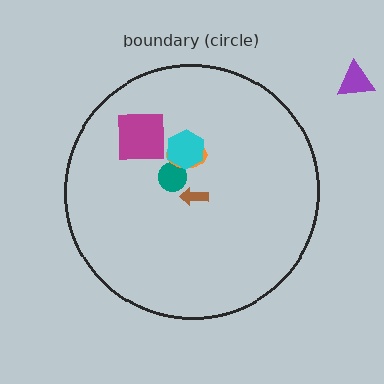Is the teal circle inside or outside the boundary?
Inside.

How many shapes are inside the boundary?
5 inside, 1 outside.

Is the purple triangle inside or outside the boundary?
Outside.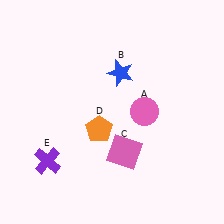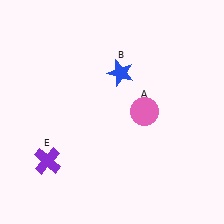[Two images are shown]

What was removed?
The pink square (C), the orange pentagon (D) were removed in Image 2.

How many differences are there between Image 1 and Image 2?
There are 2 differences between the two images.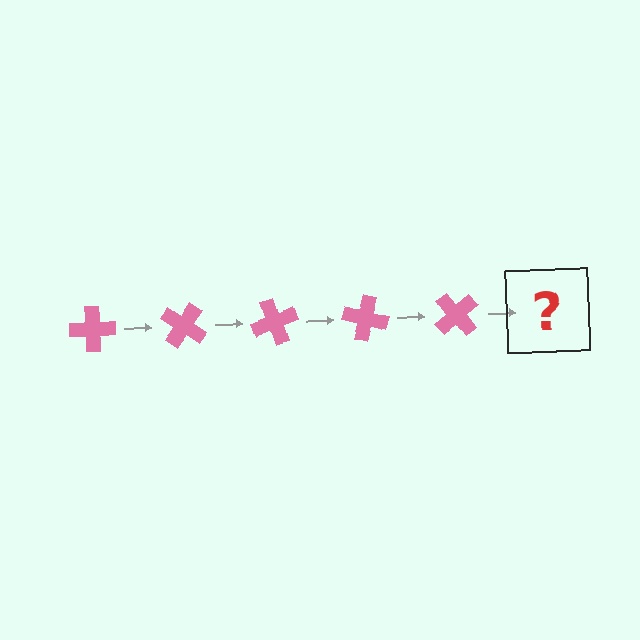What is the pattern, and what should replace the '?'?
The pattern is that the cross rotates 35 degrees each step. The '?' should be a pink cross rotated 175 degrees.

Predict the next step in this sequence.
The next step is a pink cross rotated 175 degrees.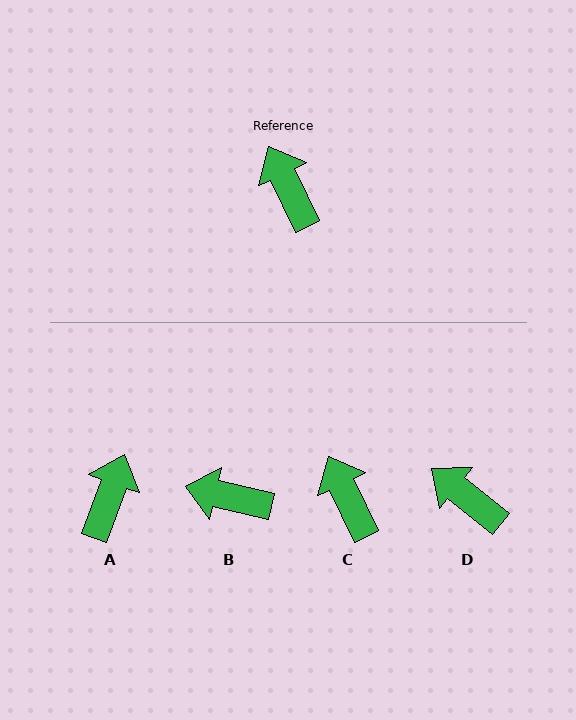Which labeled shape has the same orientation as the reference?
C.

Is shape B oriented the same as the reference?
No, it is off by about 51 degrees.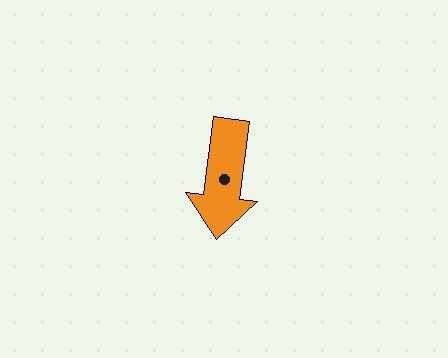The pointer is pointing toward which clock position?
Roughly 6 o'clock.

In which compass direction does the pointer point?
South.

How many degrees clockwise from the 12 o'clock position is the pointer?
Approximately 187 degrees.